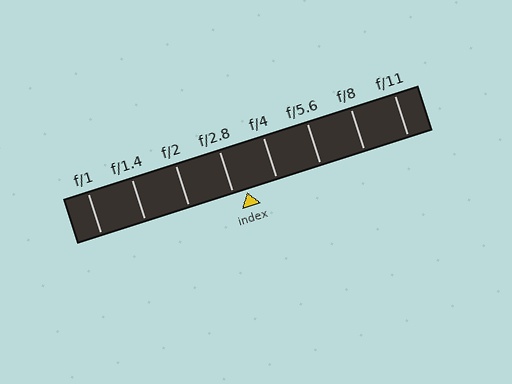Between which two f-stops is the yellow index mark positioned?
The index mark is between f/2.8 and f/4.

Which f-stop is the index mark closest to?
The index mark is closest to f/2.8.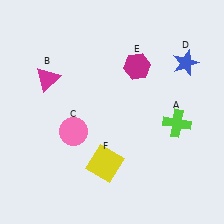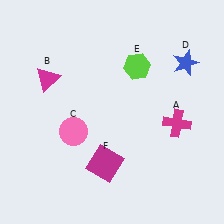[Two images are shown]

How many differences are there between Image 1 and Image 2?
There are 3 differences between the two images.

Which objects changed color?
A changed from lime to magenta. E changed from magenta to lime. F changed from yellow to magenta.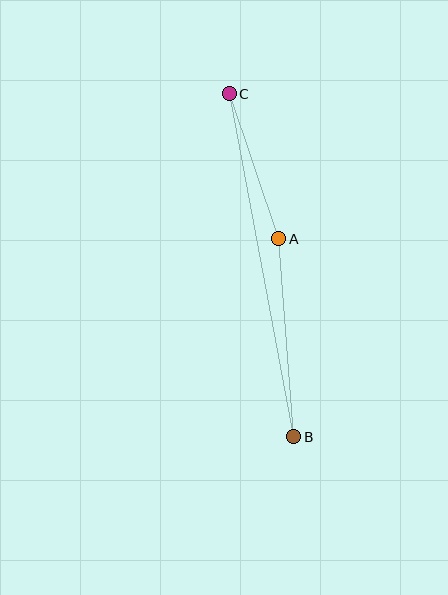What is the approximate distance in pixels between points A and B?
The distance between A and B is approximately 199 pixels.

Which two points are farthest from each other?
Points B and C are farthest from each other.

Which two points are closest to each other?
Points A and C are closest to each other.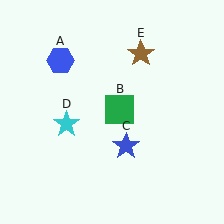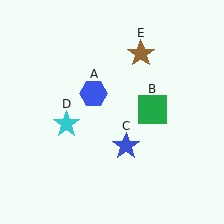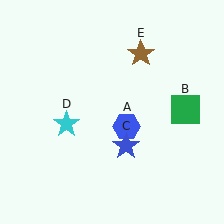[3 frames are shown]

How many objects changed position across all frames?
2 objects changed position: blue hexagon (object A), green square (object B).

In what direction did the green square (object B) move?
The green square (object B) moved right.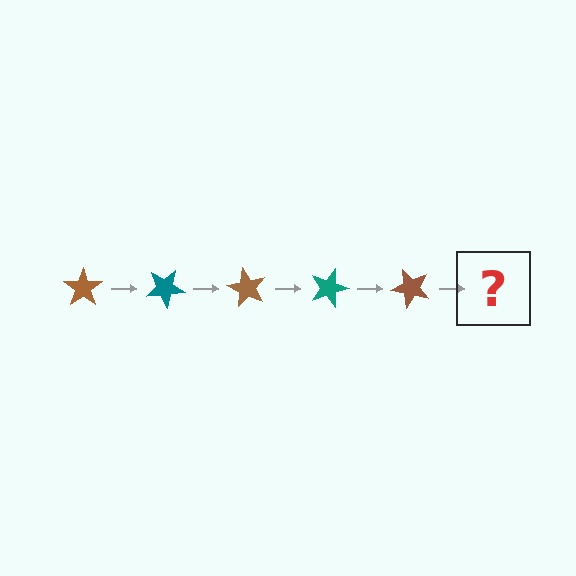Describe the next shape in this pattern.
It should be a teal star, rotated 150 degrees from the start.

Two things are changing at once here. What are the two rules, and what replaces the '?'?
The two rules are that it rotates 30 degrees each step and the color cycles through brown and teal. The '?' should be a teal star, rotated 150 degrees from the start.